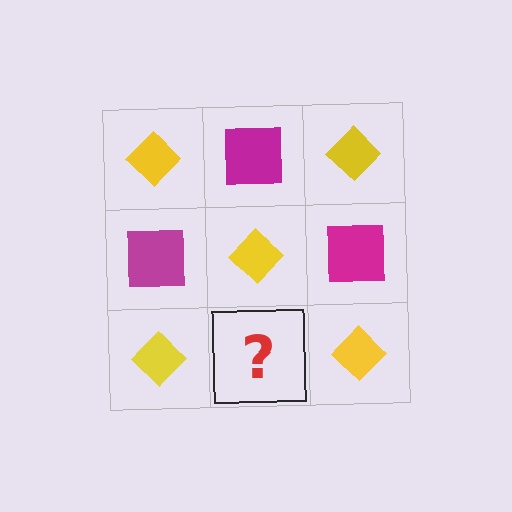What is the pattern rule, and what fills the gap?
The rule is that it alternates yellow diamond and magenta square in a checkerboard pattern. The gap should be filled with a magenta square.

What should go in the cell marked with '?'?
The missing cell should contain a magenta square.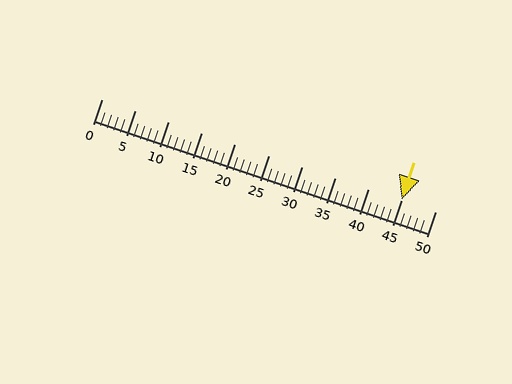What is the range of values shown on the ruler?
The ruler shows values from 0 to 50.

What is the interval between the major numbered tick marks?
The major tick marks are spaced 5 units apart.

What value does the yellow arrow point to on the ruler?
The yellow arrow points to approximately 45.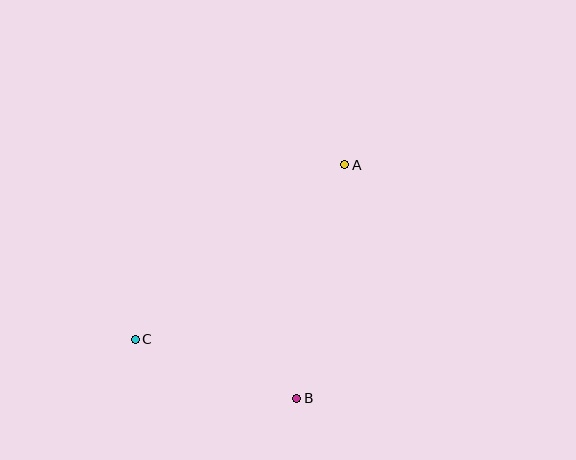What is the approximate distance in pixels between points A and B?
The distance between A and B is approximately 238 pixels.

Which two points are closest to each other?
Points B and C are closest to each other.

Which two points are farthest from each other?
Points A and C are farthest from each other.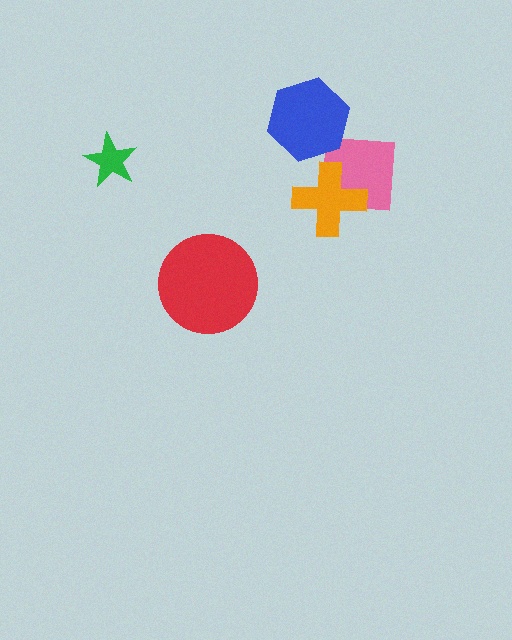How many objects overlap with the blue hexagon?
1 object overlaps with the blue hexagon.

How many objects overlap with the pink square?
2 objects overlap with the pink square.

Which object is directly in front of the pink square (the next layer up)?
The orange cross is directly in front of the pink square.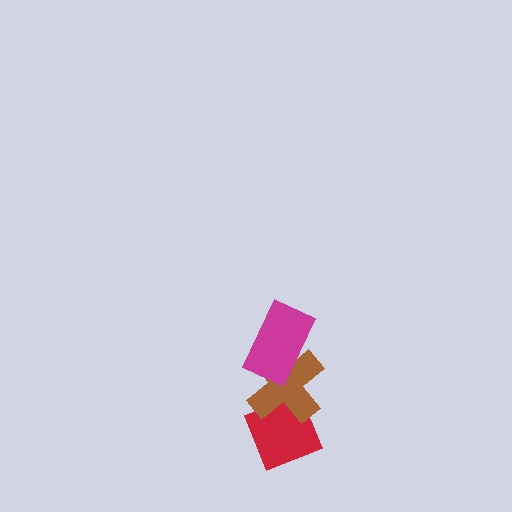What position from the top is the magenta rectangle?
The magenta rectangle is 1st from the top.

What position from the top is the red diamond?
The red diamond is 3rd from the top.